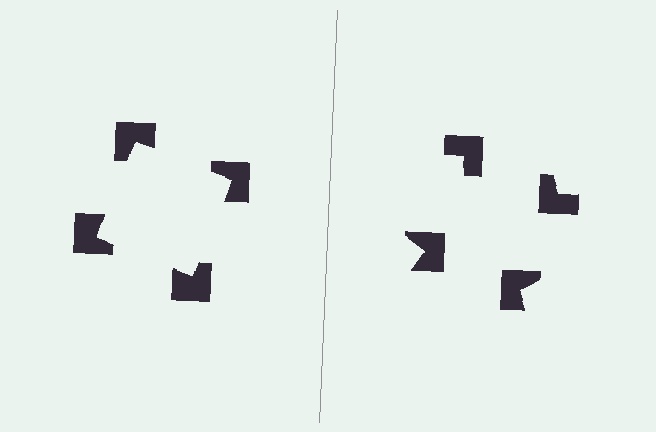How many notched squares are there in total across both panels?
8 — 4 on each side.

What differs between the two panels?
The notched squares are positioned identically on both sides; only the wedge orientations differ. On the left they align to a square; on the right they are misaligned.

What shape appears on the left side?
An illusory square.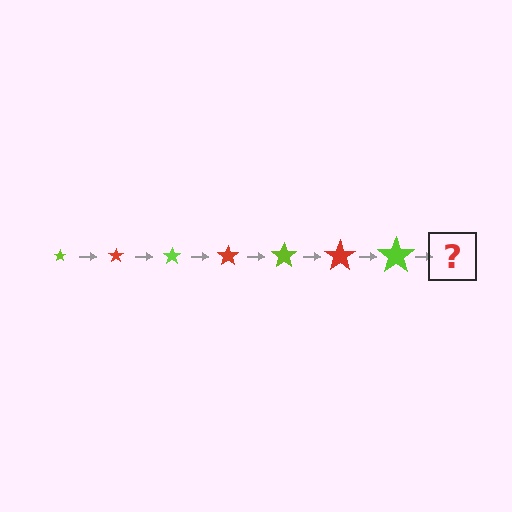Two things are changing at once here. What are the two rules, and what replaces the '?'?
The two rules are that the star grows larger each step and the color cycles through lime and red. The '?' should be a red star, larger than the previous one.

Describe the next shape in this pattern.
It should be a red star, larger than the previous one.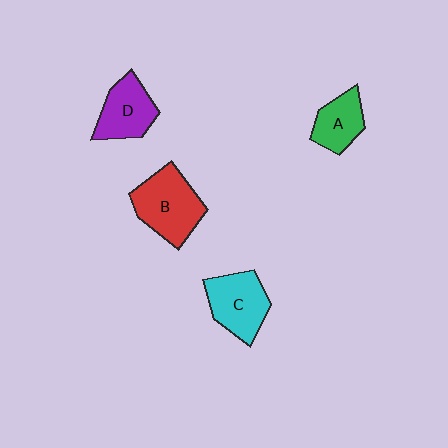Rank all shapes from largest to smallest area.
From largest to smallest: B (red), C (cyan), D (purple), A (green).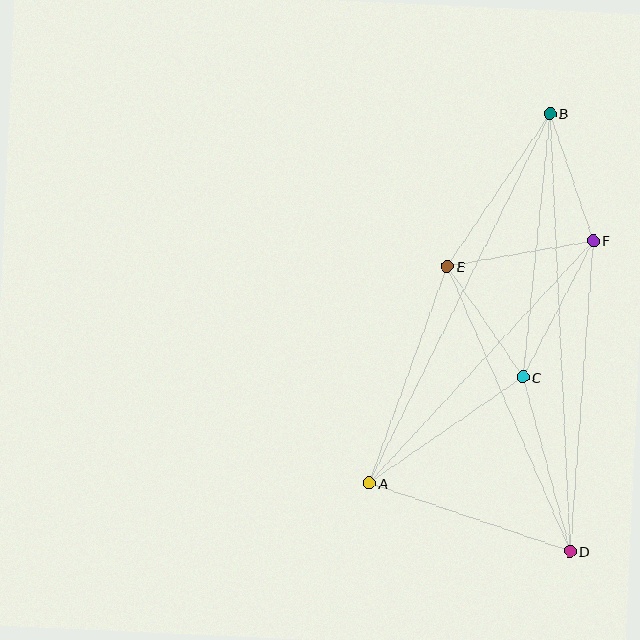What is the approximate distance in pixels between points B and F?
The distance between B and F is approximately 135 pixels.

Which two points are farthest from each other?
Points B and D are farthest from each other.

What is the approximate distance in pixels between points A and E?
The distance between A and E is approximately 230 pixels.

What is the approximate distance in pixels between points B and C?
The distance between B and C is approximately 265 pixels.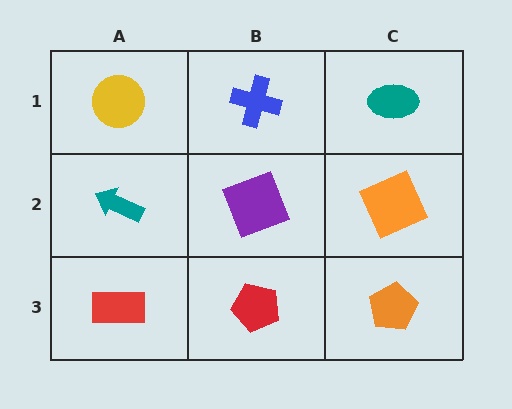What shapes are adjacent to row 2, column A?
A yellow circle (row 1, column A), a red rectangle (row 3, column A), a purple square (row 2, column B).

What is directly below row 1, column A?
A teal arrow.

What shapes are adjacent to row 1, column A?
A teal arrow (row 2, column A), a blue cross (row 1, column B).